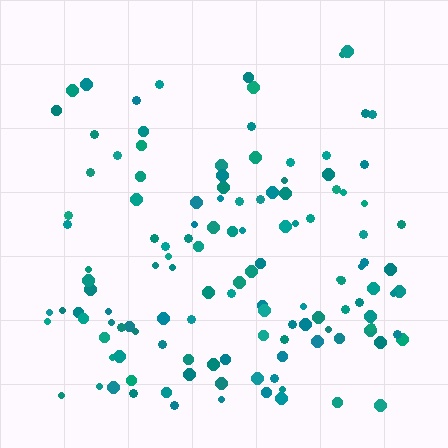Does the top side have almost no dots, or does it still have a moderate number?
Still a moderate number, just noticeably fewer than the bottom.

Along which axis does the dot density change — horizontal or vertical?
Vertical.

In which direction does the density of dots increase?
From top to bottom, with the bottom side densest.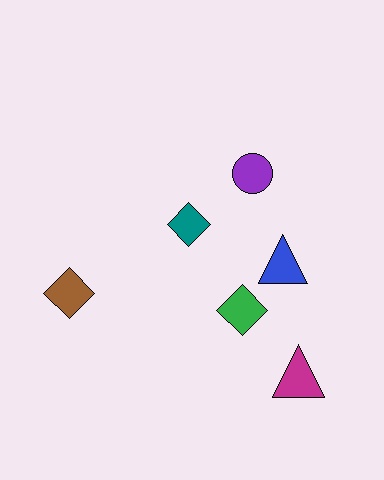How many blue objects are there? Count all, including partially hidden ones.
There is 1 blue object.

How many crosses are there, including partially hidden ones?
There are no crosses.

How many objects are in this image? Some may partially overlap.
There are 6 objects.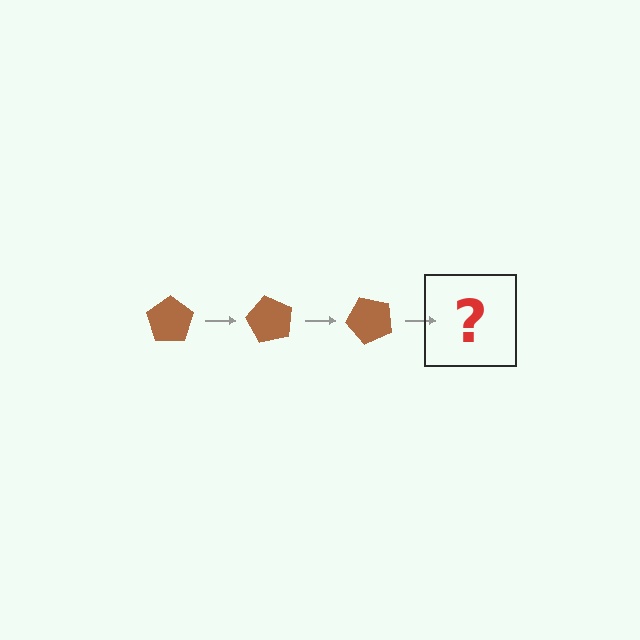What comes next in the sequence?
The next element should be a brown pentagon rotated 180 degrees.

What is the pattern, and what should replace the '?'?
The pattern is that the pentagon rotates 60 degrees each step. The '?' should be a brown pentagon rotated 180 degrees.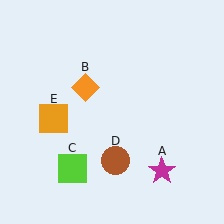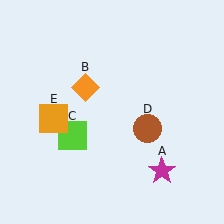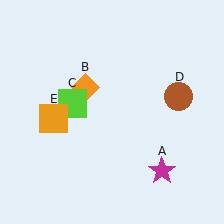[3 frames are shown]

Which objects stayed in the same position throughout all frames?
Magenta star (object A) and orange diamond (object B) and orange square (object E) remained stationary.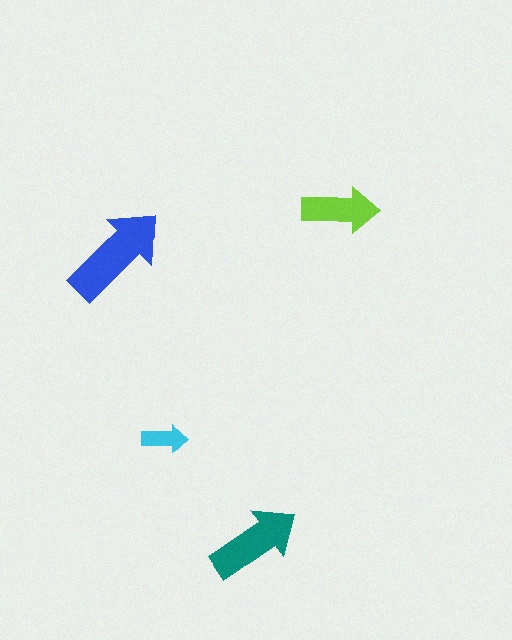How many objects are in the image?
There are 4 objects in the image.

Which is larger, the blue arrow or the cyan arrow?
The blue one.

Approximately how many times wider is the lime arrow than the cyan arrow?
About 1.5 times wider.